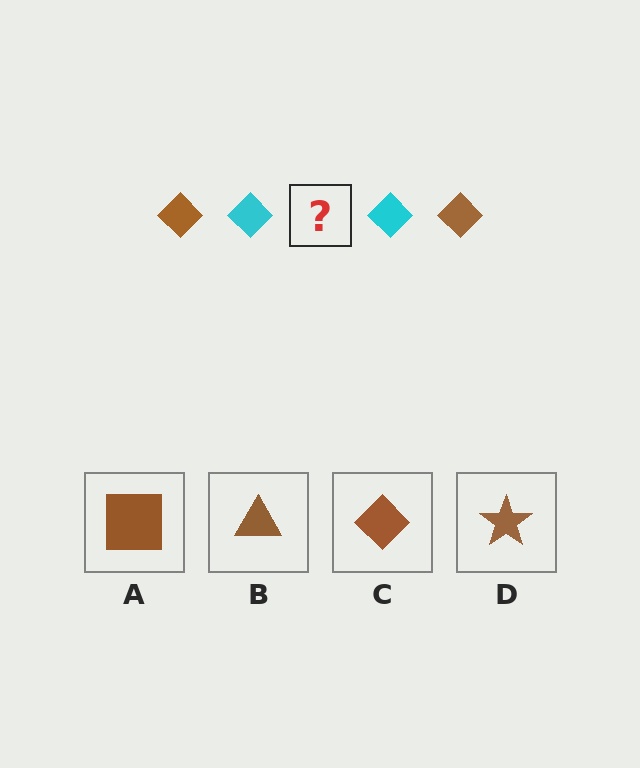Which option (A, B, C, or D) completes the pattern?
C.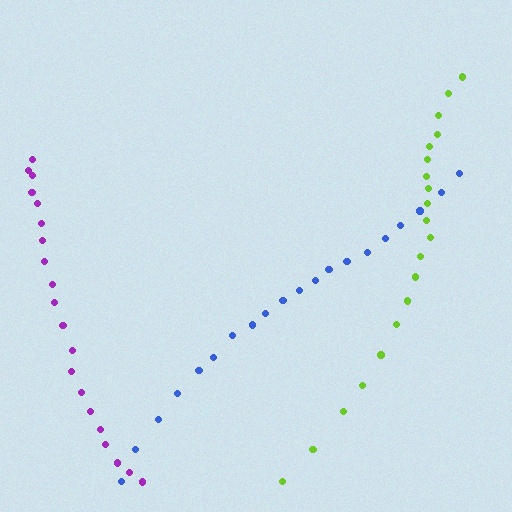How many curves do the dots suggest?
There are 3 distinct paths.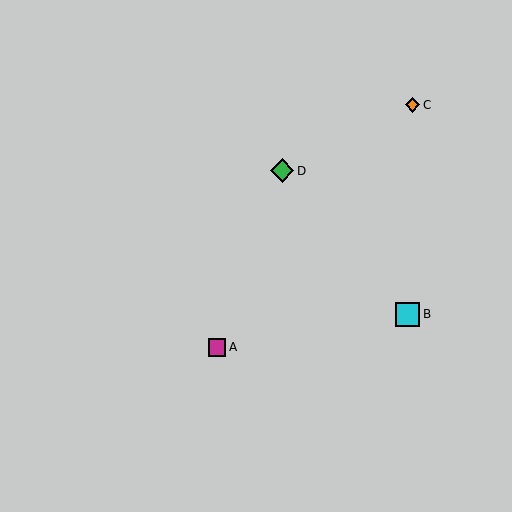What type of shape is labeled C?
Shape C is an orange diamond.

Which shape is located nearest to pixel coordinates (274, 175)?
The green diamond (labeled D) at (282, 171) is nearest to that location.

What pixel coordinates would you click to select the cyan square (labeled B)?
Click at (408, 314) to select the cyan square B.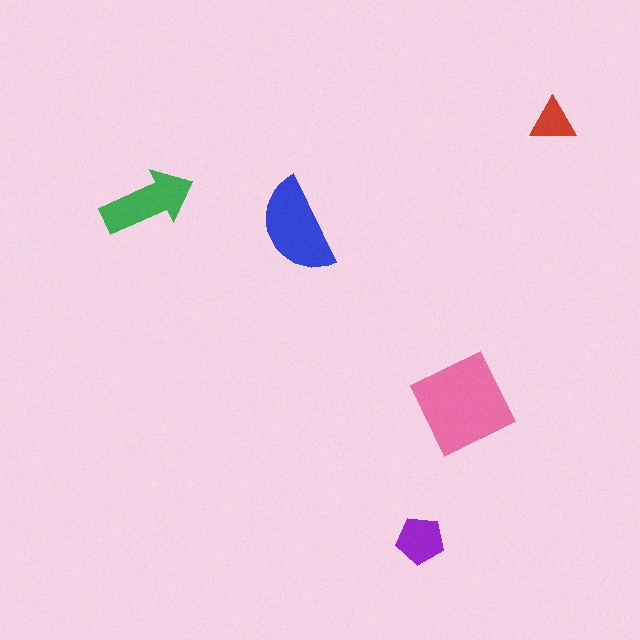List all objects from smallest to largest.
The red triangle, the purple pentagon, the green arrow, the blue semicircle, the pink square.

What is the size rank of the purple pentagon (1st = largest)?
4th.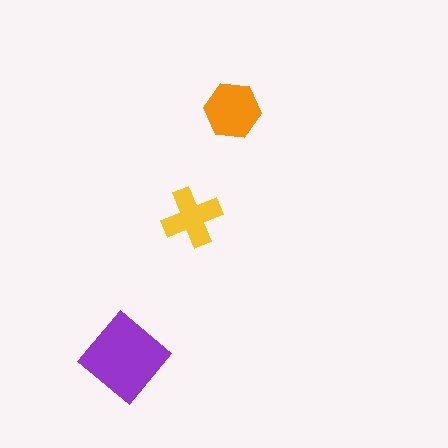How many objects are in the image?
There are 3 objects in the image.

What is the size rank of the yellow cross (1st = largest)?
3rd.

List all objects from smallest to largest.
The yellow cross, the orange hexagon, the purple diamond.